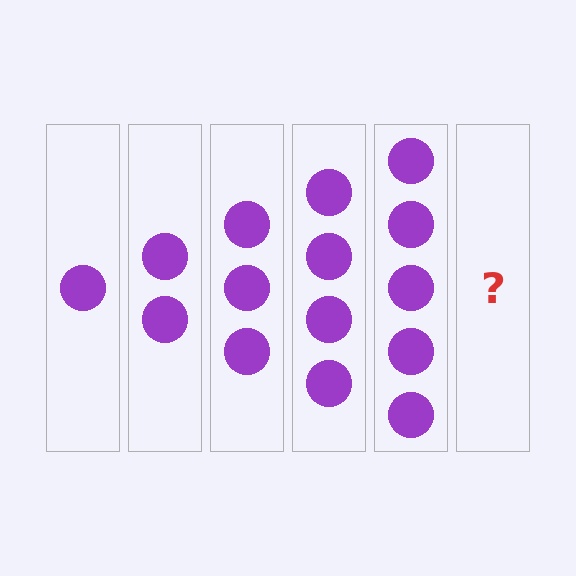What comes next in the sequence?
The next element should be 6 circles.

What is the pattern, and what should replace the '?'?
The pattern is that each step adds one more circle. The '?' should be 6 circles.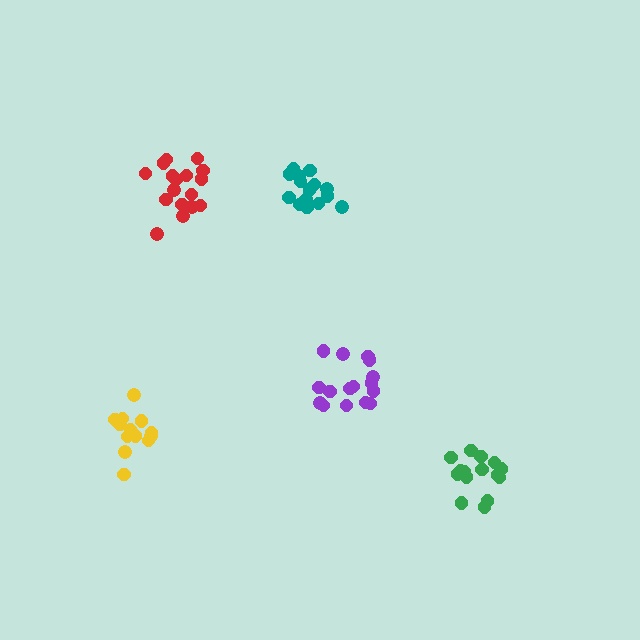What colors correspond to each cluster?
The clusters are colored: teal, purple, yellow, green, red.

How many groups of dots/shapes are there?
There are 5 groups.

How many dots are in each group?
Group 1: 15 dots, Group 2: 16 dots, Group 3: 14 dots, Group 4: 15 dots, Group 5: 17 dots (77 total).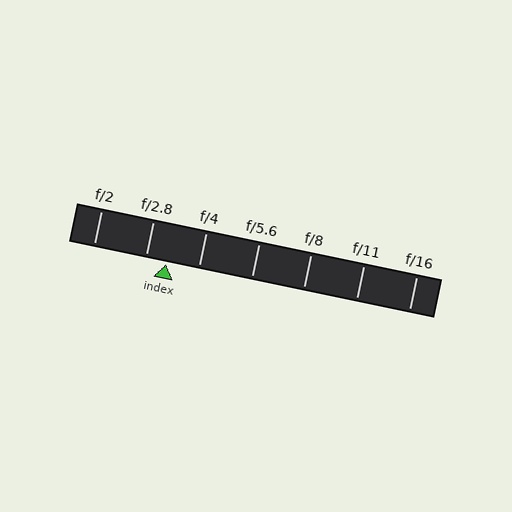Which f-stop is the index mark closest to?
The index mark is closest to f/2.8.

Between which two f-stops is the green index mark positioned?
The index mark is between f/2.8 and f/4.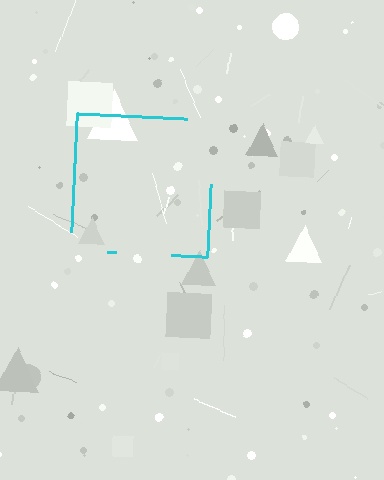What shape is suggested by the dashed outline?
The dashed outline suggests a square.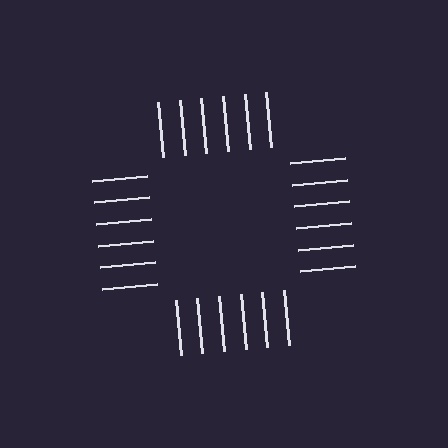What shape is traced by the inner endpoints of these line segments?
An illusory square — the line segments terminate on its edges but no continuous stroke is drawn.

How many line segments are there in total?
24 — 6 along each of the 4 edges.